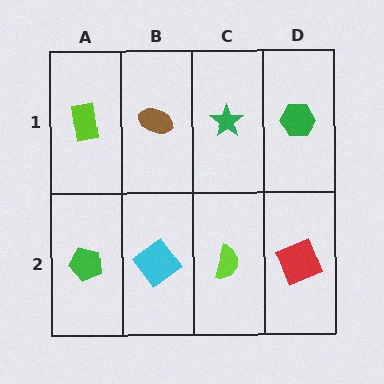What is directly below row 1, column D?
A red square.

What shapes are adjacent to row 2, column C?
A green star (row 1, column C), a cyan diamond (row 2, column B), a red square (row 2, column D).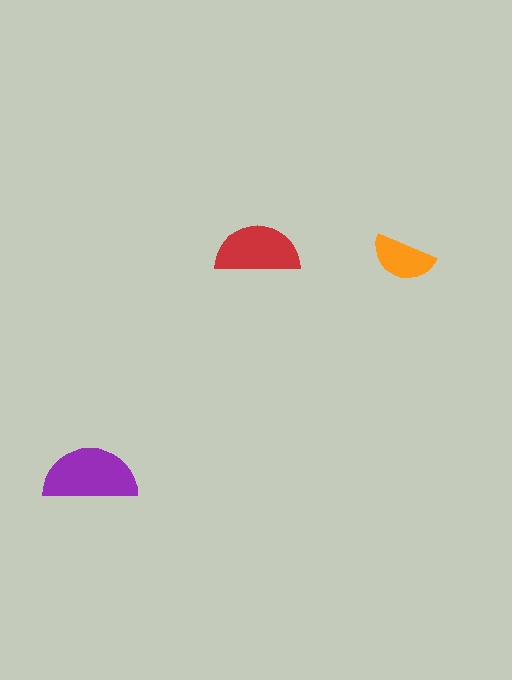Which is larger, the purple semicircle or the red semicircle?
The purple one.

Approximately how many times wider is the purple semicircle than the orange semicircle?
About 1.5 times wider.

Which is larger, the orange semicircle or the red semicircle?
The red one.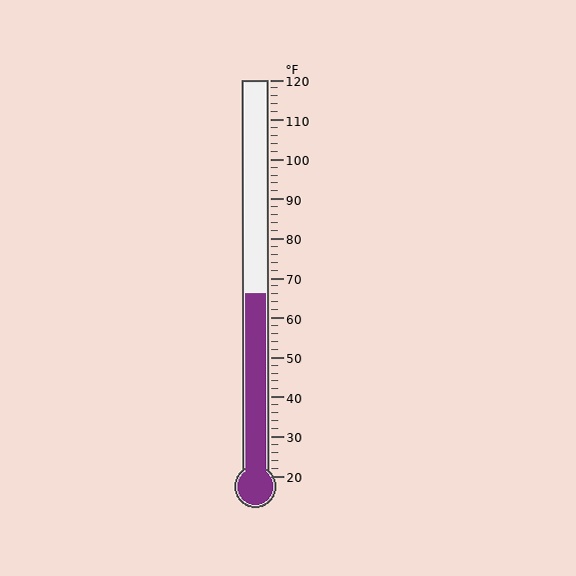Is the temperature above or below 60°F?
The temperature is above 60°F.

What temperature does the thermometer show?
The thermometer shows approximately 66°F.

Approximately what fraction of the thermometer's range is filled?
The thermometer is filled to approximately 45% of its range.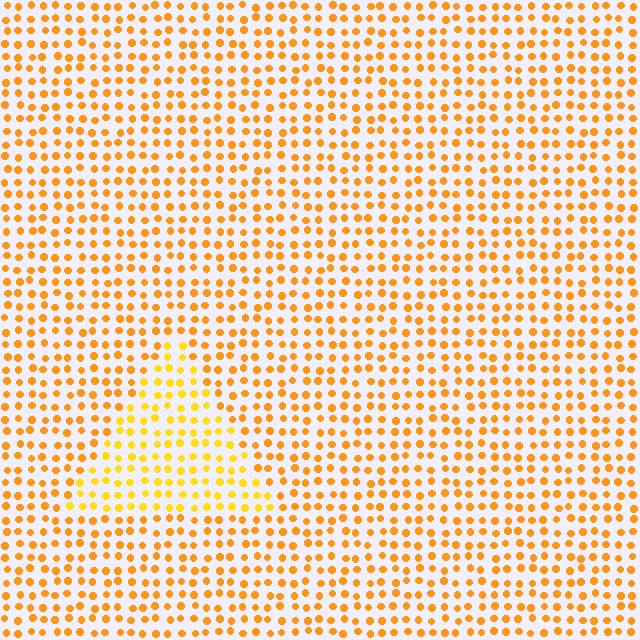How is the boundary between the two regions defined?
The boundary is defined purely by a slight shift in hue (about 19 degrees). Spacing, size, and orientation are identical on both sides.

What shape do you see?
I see a triangle.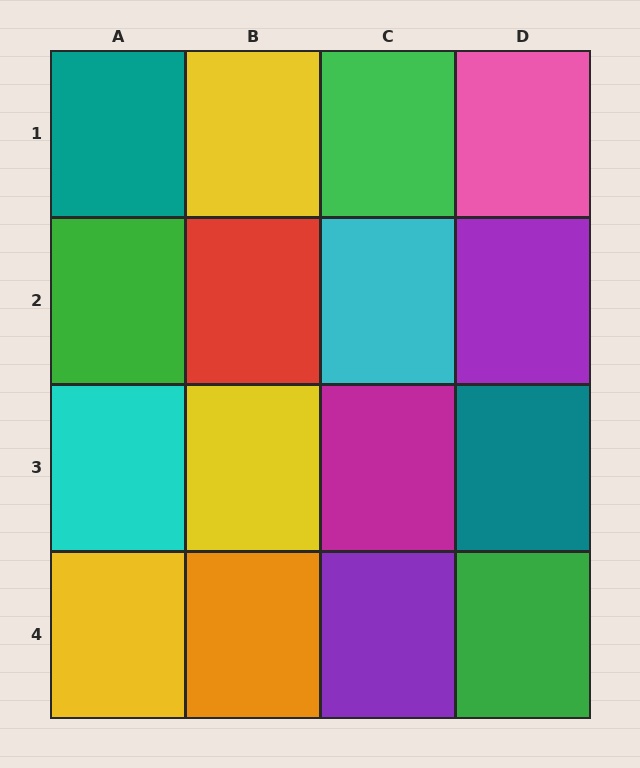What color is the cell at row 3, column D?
Teal.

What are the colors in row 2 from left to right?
Green, red, cyan, purple.